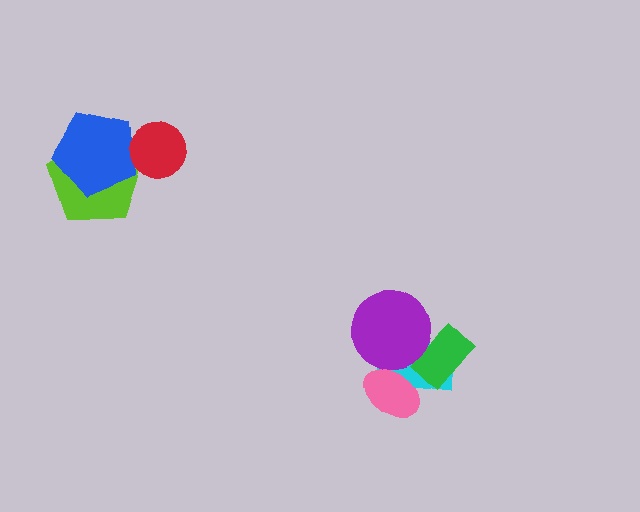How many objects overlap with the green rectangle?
2 objects overlap with the green rectangle.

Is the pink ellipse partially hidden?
No, no other shape covers it.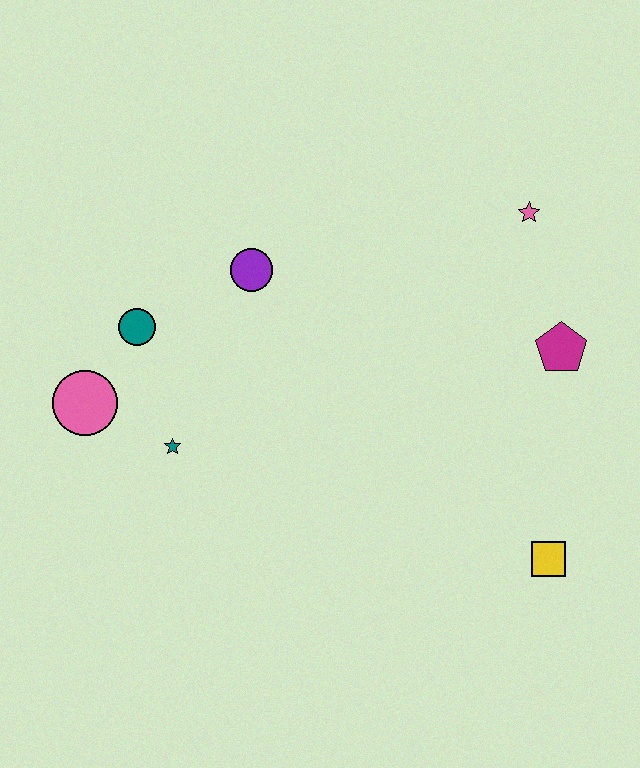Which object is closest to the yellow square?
The magenta pentagon is closest to the yellow square.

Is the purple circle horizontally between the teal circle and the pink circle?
No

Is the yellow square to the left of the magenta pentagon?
Yes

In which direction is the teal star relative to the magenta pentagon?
The teal star is to the left of the magenta pentagon.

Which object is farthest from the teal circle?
The yellow square is farthest from the teal circle.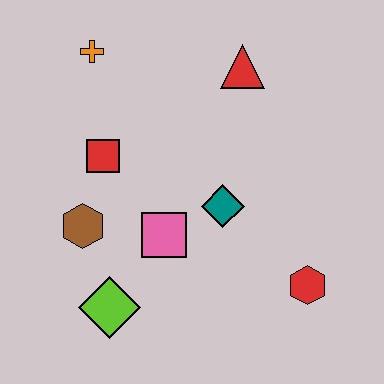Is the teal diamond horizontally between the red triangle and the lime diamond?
Yes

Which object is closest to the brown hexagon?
The red square is closest to the brown hexagon.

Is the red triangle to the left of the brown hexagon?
No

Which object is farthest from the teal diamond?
The orange cross is farthest from the teal diamond.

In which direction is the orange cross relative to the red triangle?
The orange cross is to the left of the red triangle.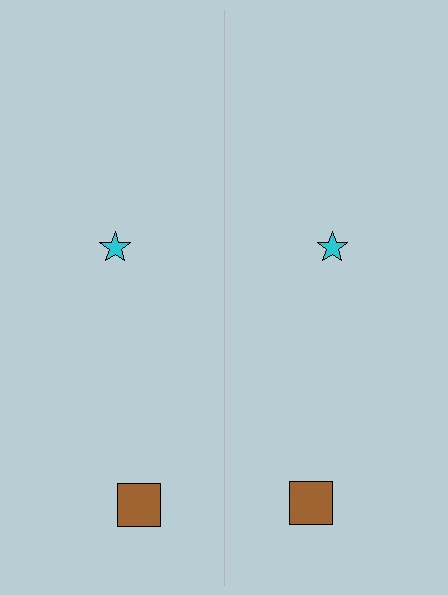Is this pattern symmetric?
Yes, this pattern has bilateral (reflection) symmetry.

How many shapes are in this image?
There are 4 shapes in this image.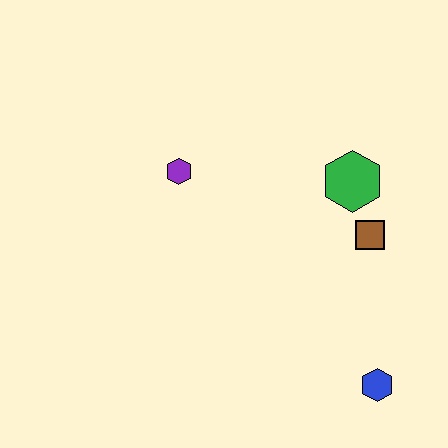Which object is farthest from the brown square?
The purple hexagon is farthest from the brown square.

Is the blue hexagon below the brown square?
Yes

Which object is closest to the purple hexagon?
The green hexagon is closest to the purple hexagon.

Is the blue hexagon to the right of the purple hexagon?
Yes